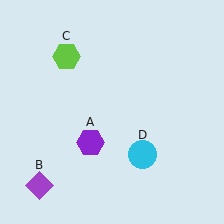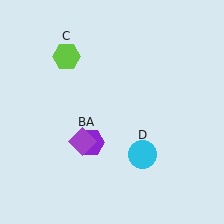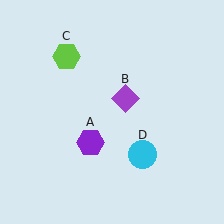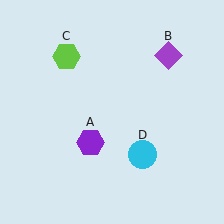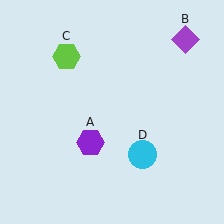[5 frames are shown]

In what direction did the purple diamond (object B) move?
The purple diamond (object B) moved up and to the right.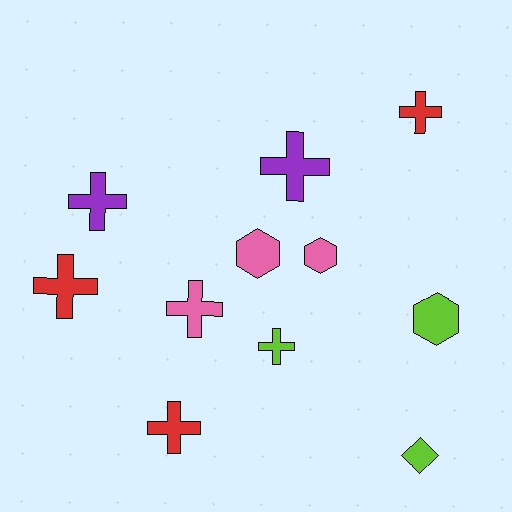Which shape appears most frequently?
Cross, with 7 objects.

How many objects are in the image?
There are 11 objects.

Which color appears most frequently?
Pink, with 3 objects.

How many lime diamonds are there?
There is 1 lime diamond.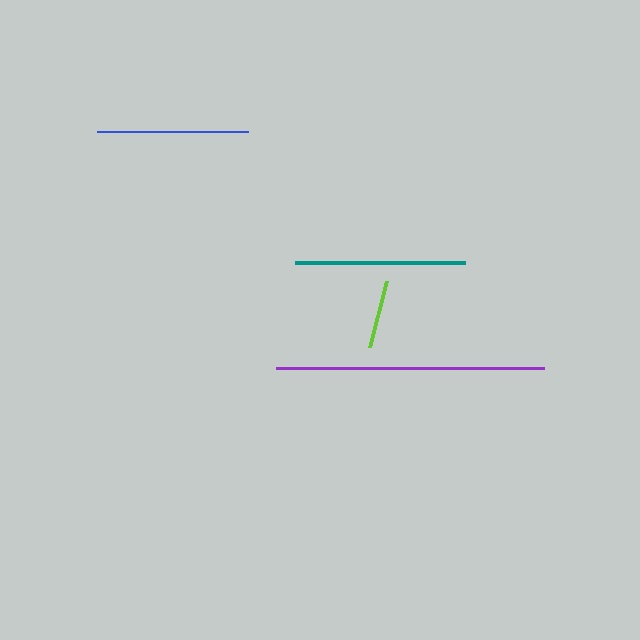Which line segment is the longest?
The purple line is the longest at approximately 268 pixels.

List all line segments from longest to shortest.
From longest to shortest: purple, teal, blue, lime.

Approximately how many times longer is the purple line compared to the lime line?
The purple line is approximately 4.0 times the length of the lime line.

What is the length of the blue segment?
The blue segment is approximately 151 pixels long.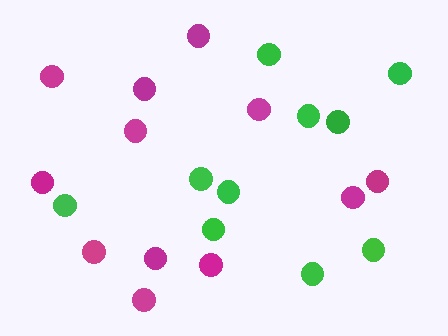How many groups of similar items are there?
There are 2 groups: one group of magenta circles (12) and one group of green circles (10).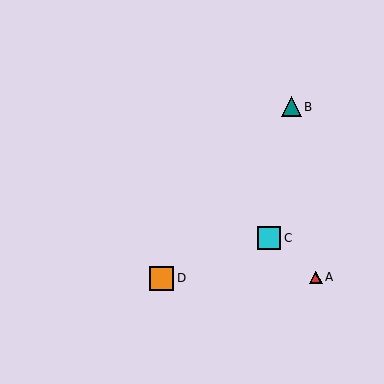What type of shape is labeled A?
Shape A is a red triangle.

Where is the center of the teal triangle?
The center of the teal triangle is at (291, 107).